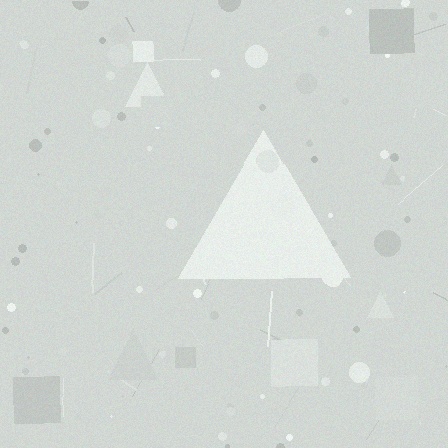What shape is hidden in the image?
A triangle is hidden in the image.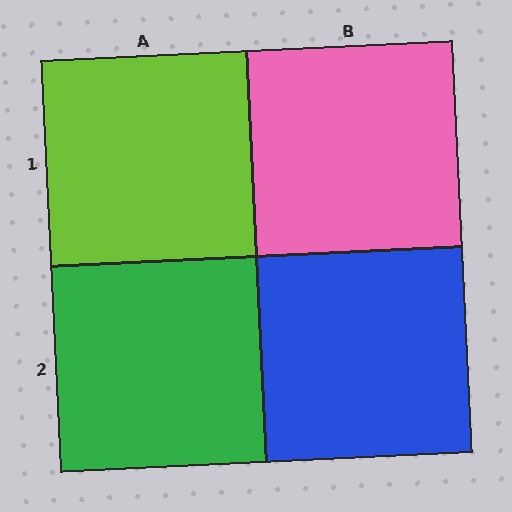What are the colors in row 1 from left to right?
Lime, pink.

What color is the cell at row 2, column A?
Green.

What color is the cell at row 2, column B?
Blue.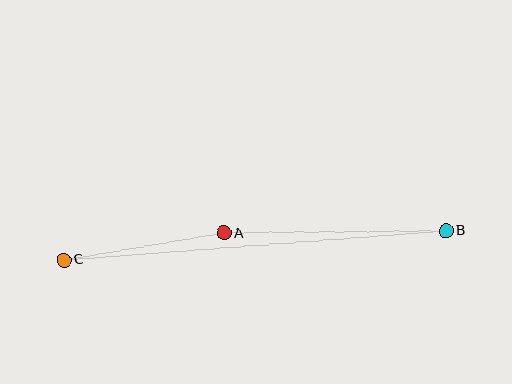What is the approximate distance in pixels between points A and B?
The distance between A and B is approximately 222 pixels.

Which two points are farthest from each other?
Points B and C are farthest from each other.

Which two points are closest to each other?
Points A and C are closest to each other.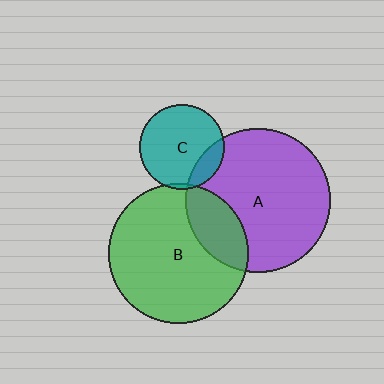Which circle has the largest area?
Circle A (purple).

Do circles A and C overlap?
Yes.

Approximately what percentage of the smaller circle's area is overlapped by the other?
Approximately 15%.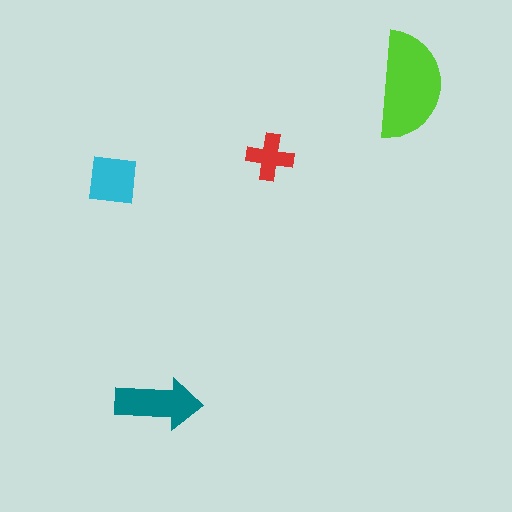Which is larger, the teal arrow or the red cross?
The teal arrow.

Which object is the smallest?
The red cross.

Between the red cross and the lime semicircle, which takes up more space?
The lime semicircle.